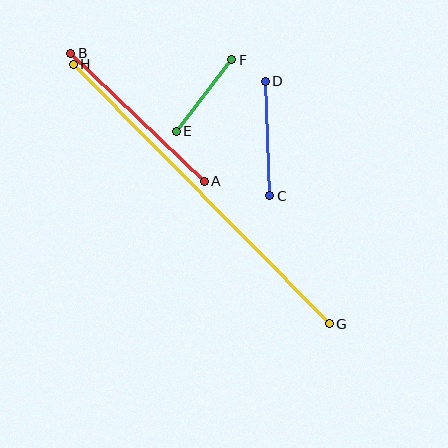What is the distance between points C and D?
The distance is approximately 114 pixels.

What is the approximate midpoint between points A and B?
The midpoint is at approximately (137, 117) pixels.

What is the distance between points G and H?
The distance is approximately 365 pixels.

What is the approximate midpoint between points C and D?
The midpoint is at approximately (267, 138) pixels.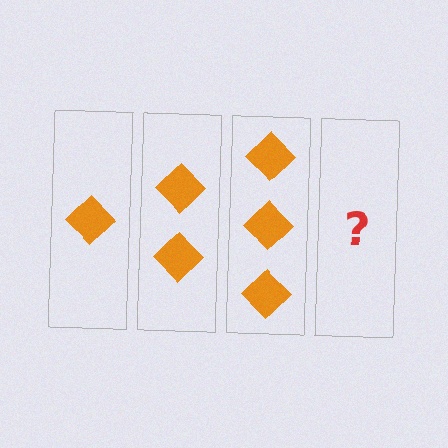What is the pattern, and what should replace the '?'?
The pattern is that each step adds one more diamond. The '?' should be 4 diamonds.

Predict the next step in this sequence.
The next step is 4 diamonds.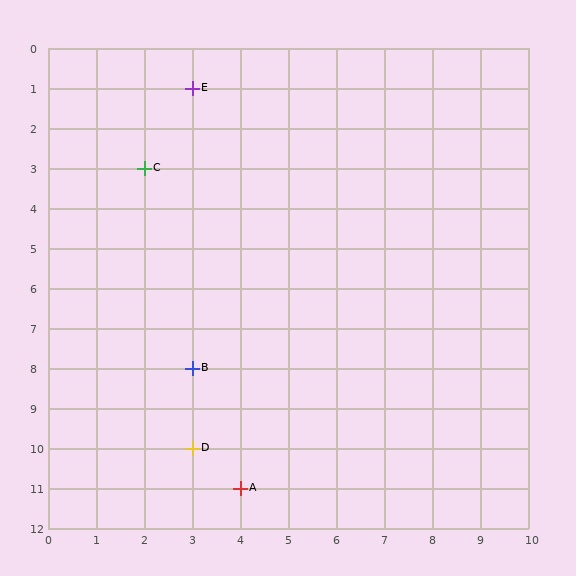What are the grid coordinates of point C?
Point C is at grid coordinates (2, 3).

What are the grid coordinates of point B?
Point B is at grid coordinates (3, 8).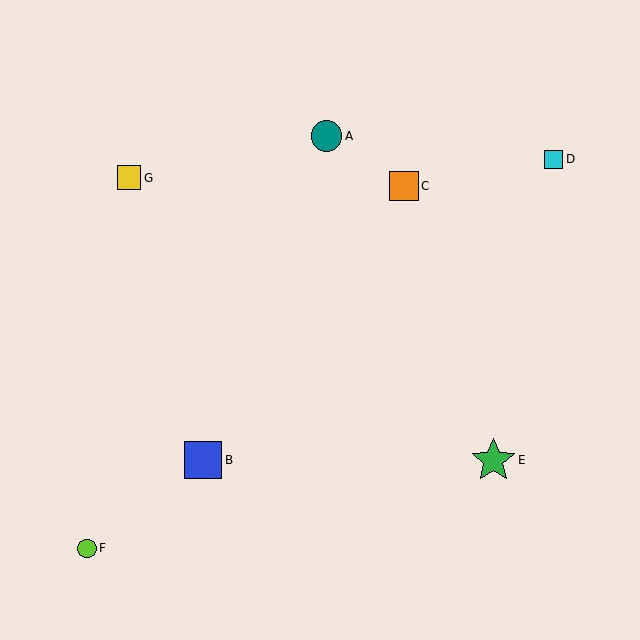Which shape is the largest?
The green star (labeled E) is the largest.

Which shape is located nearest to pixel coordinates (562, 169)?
The cyan square (labeled D) at (554, 159) is nearest to that location.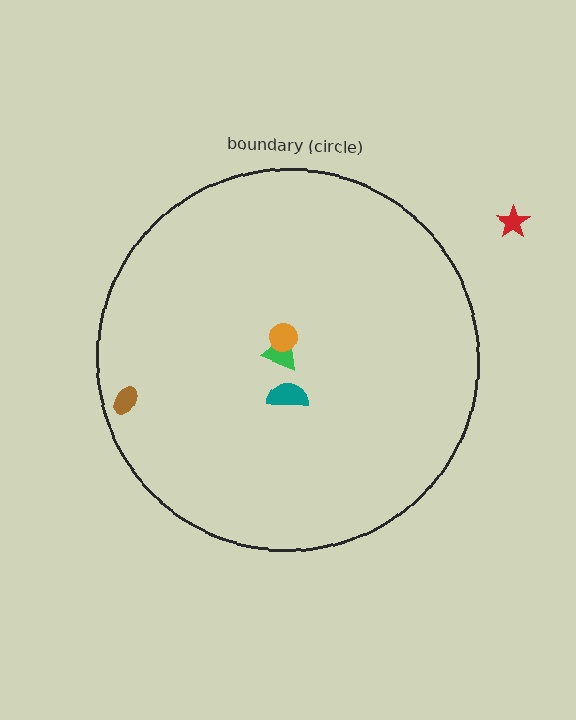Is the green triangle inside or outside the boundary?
Inside.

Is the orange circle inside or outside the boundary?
Inside.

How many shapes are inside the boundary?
4 inside, 1 outside.